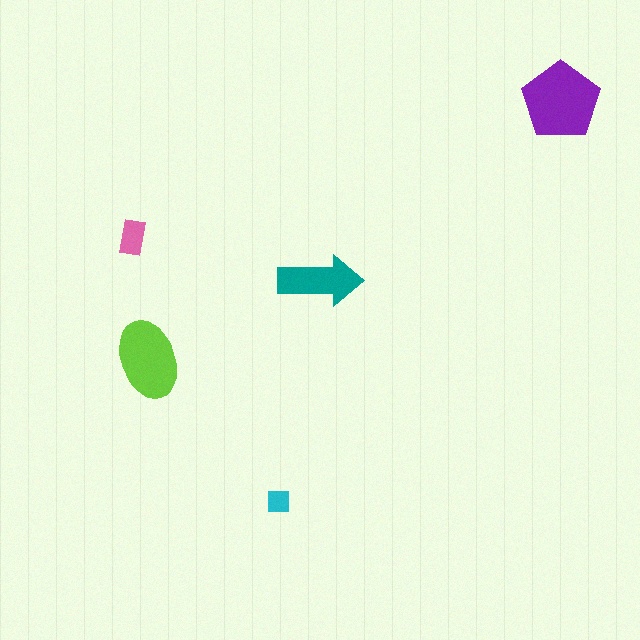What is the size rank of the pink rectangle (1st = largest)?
4th.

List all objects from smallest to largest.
The cyan square, the pink rectangle, the teal arrow, the lime ellipse, the purple pentagon.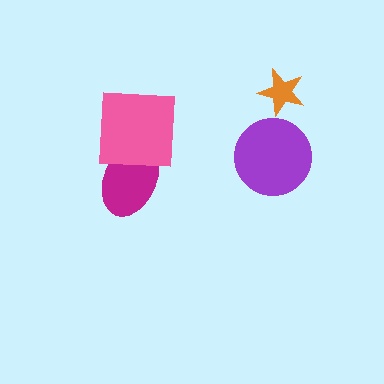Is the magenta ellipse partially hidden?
Yes, it is partially covered by another shape.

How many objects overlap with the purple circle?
0 objects overlap with the purple circle.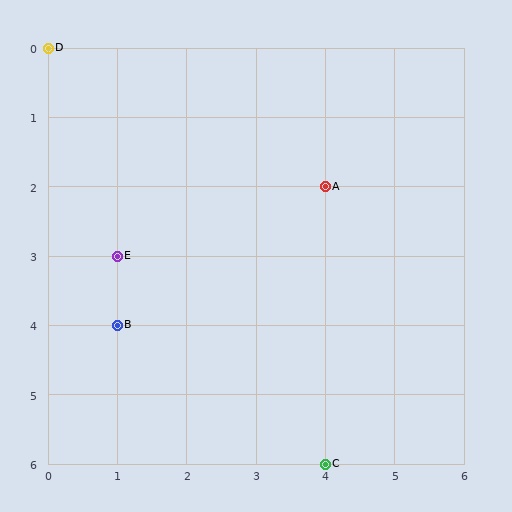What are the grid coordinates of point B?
Point B is at grid coordinates (1, 4).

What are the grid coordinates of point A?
Point A is at grid coordinates (4, 2).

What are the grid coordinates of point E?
Point E is at grid coordinates (1, 3).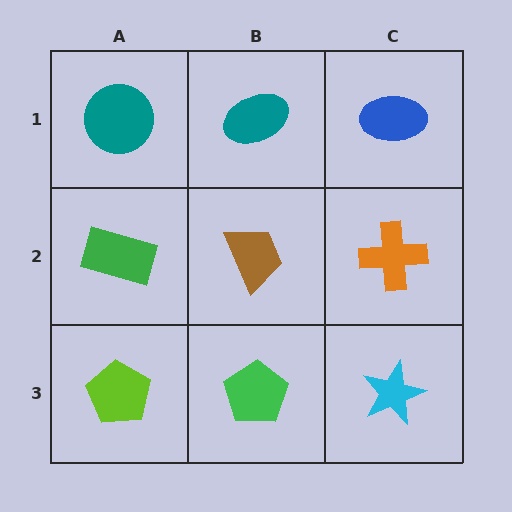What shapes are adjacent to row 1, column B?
A brown trapezoid (row 2, column B), a teal circle (row 1, column A), a blue ellipse (row 1, column C).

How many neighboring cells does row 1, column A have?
2.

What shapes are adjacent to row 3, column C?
An orange cross (row 2, column C), a green pentagon (row 3, column B).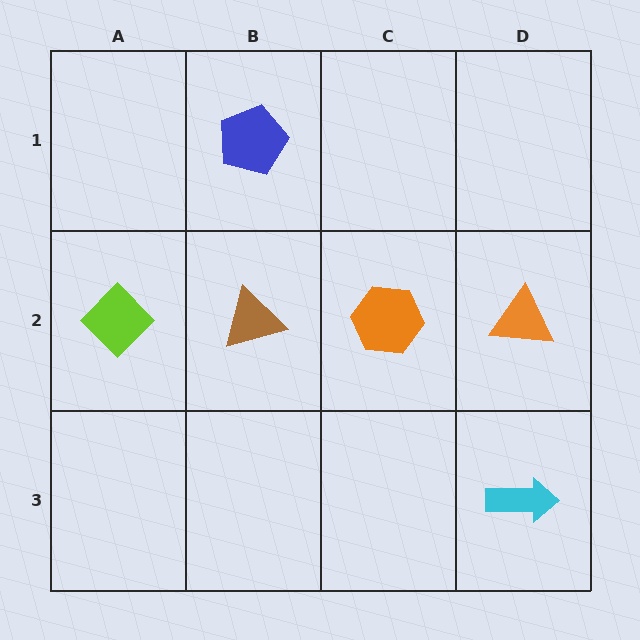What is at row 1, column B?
A blue pentagon.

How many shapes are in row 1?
1 shape.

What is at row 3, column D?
A cyan arrow.